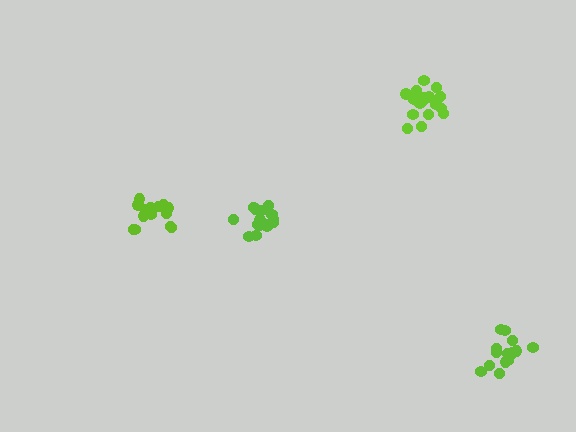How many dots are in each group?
Group 1: 19 dots, Group 2: 15 dots, Group 3: 14 dots, Group 4: 19 dots (67 total).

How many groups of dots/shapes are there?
There are 4 groups.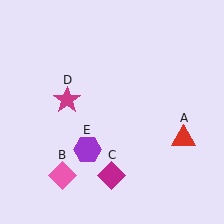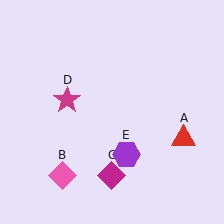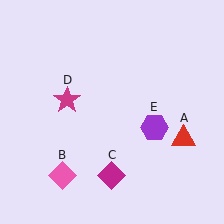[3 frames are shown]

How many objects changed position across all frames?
1 object changed position: purple hexagon (object E).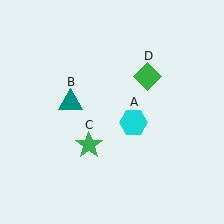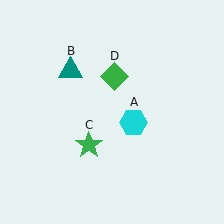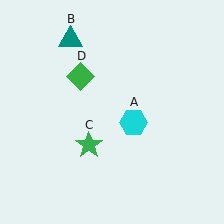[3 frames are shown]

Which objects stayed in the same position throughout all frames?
Cyan hexagon (object A) and green star (object C) remained stationary.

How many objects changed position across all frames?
2 objects changed position: teal triangle (object B), green diamond (object D).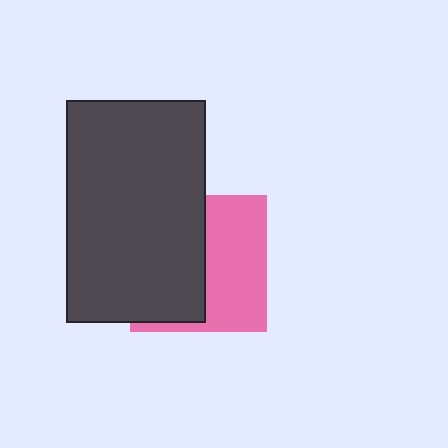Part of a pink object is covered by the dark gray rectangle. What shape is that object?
It is a square.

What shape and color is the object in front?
The object in front is a dark gray rectangle.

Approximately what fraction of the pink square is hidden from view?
Roughly 52% of the pink square is hidden behind the dark gray rectangle.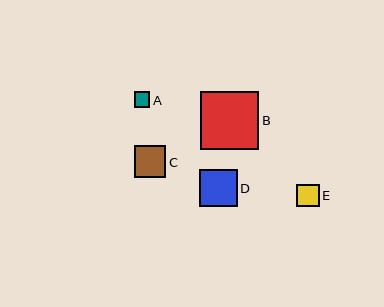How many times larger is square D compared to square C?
Square D is approximately 1.2 times the size of square C.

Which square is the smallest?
Square A is the smallest with a size of approximately 15 pixels.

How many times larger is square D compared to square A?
Square D is approximately 2.4 times the size of square A.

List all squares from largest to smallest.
From largest to smallest: B, D, C, E, A.